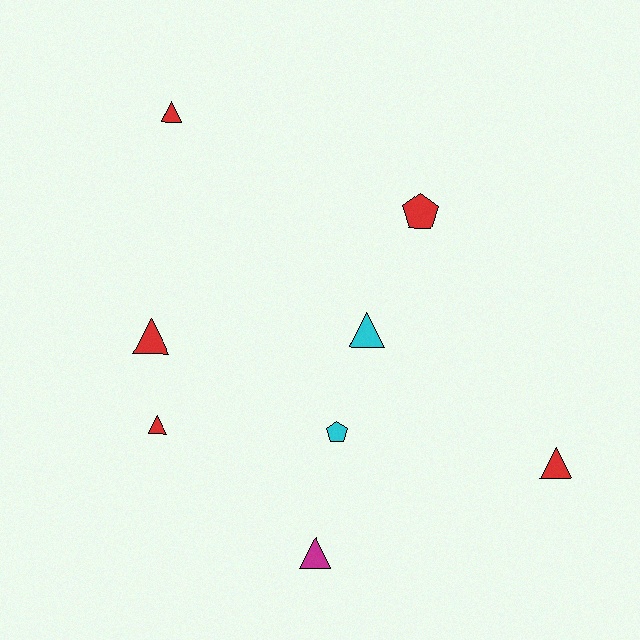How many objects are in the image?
There are 8 objects.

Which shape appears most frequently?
Triangle, with 6 objects.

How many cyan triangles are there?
There is 1 cyan triangle.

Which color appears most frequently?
Red, with 5 objects.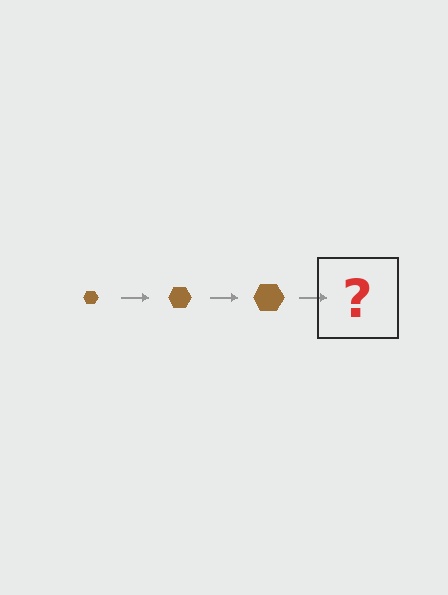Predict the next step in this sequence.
The next step is a brown hexagon, larger than the previous one.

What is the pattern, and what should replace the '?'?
The pattern is that the hexagon gets progressively larger each step. The '?' should be a brown hexagon, larger than the previous one.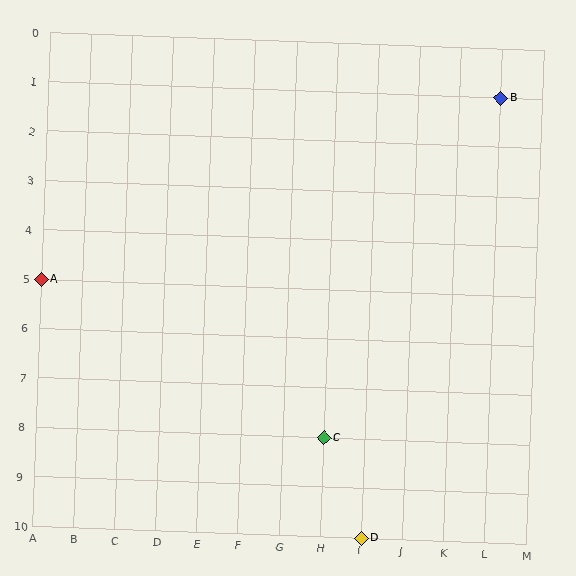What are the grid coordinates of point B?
Point B is at grid coordinates (L, 1).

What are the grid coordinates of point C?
Point C is at grid coordinates (H, 8).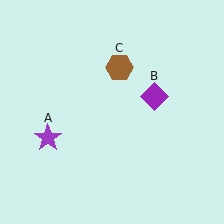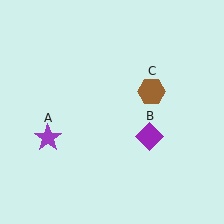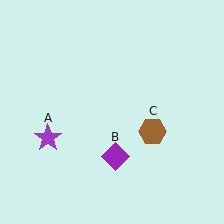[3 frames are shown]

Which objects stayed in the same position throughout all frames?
Purple star (object A) remained stationary.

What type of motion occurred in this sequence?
The purple diamond (object B), brown hexagon (object C) rotated clockwise around the center of the scene.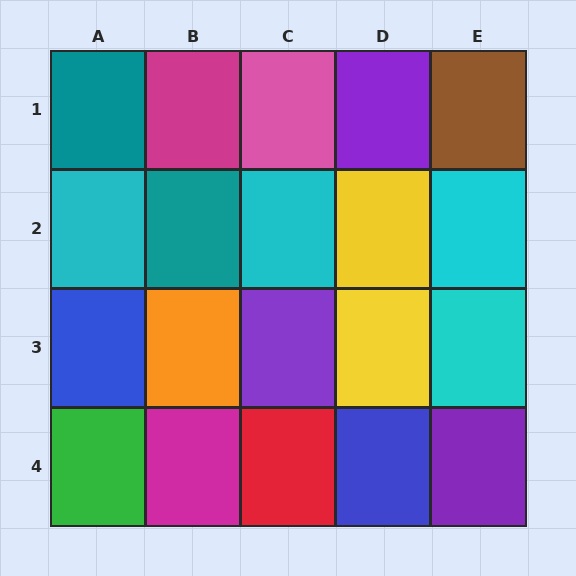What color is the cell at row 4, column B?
Magenta.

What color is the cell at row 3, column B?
Orange.